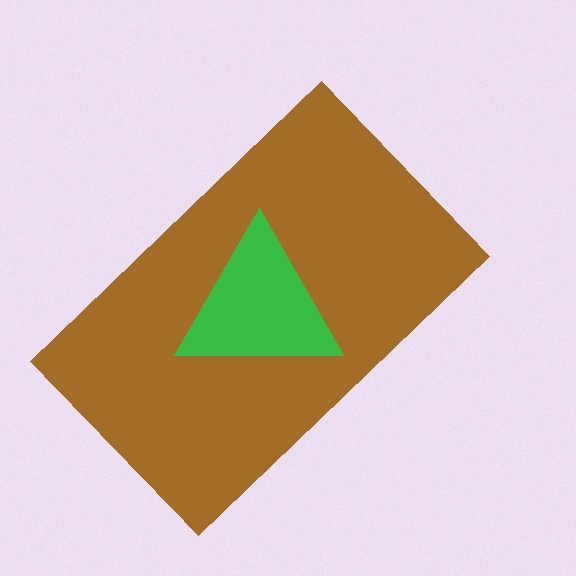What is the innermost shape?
The green triangle.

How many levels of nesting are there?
2.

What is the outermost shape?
The brown rectangle.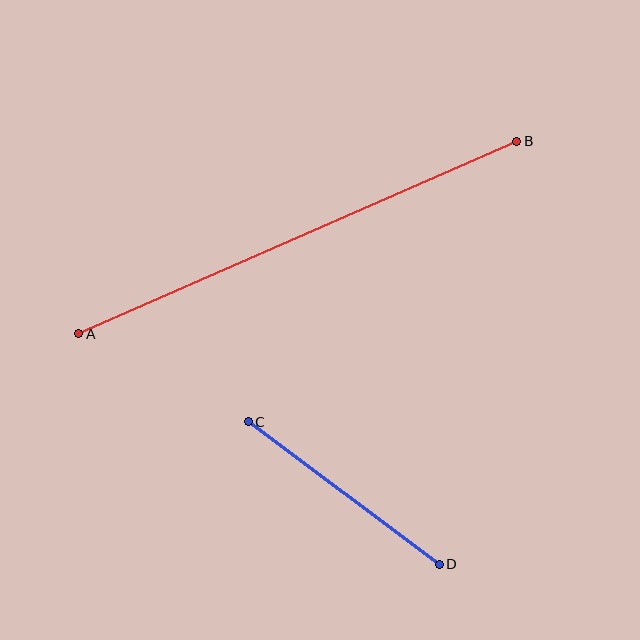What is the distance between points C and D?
The distance is approximately 239 pixels.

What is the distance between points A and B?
The distance is approximately 479 pixels.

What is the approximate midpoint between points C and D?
The midpoint is at approximately (344, 493) pixels.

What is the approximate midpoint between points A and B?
The midpoint is at approximately (298, 237) pixels.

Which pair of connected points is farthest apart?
Points A and B are farthest apart.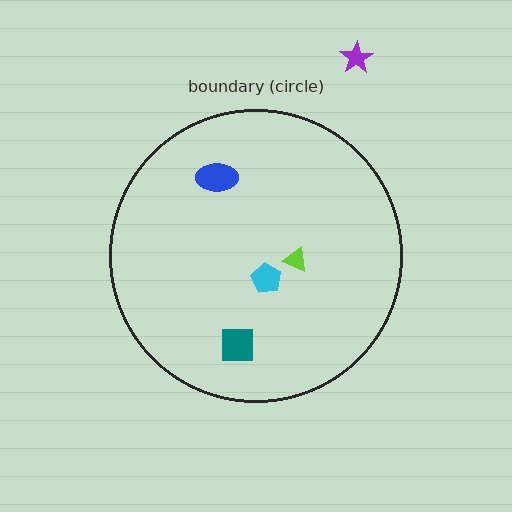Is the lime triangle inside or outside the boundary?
Inside.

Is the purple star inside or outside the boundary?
Outside.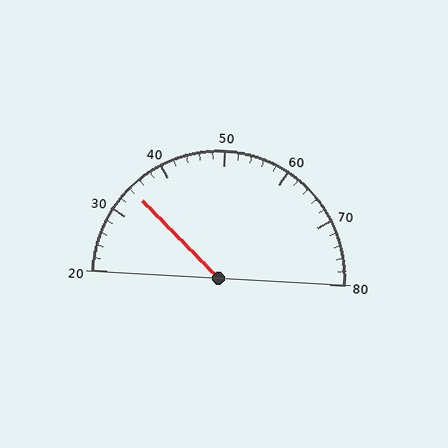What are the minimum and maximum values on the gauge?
The gauge ranges from 20 to 80.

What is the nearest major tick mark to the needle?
The nearest major tick mark is 30.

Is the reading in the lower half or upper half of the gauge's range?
The reading is in the lower half of the range (20 to 80).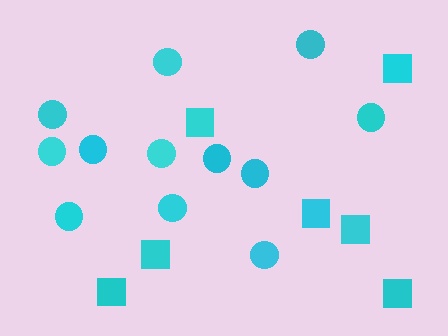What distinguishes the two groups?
There are 2 groups: one group of circles (12) and one group of squares (7).